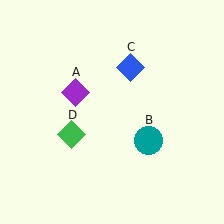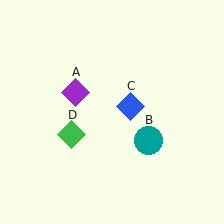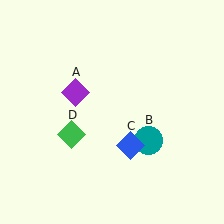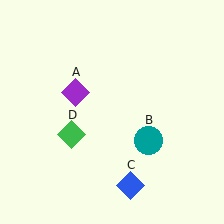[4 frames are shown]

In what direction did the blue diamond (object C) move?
The blue diamond (object C) moved down.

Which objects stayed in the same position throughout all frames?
Purple diamond (object A) and teal circle (object B) and green diamond (object D) remained stationary.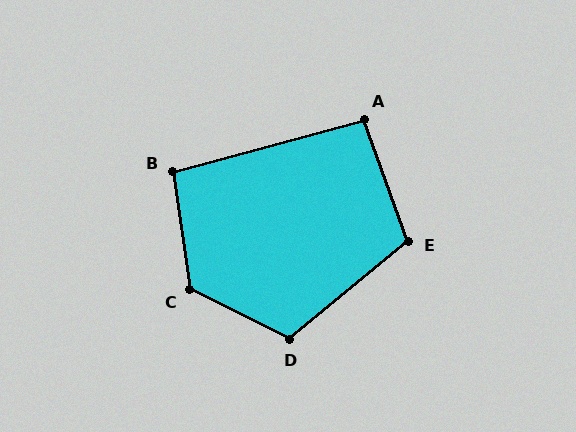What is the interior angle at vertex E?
Approximately 110 degrees (obtuse).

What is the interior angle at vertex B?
Approximately 98 degrees (obtuse).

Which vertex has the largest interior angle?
C, at approximately 124 degrees.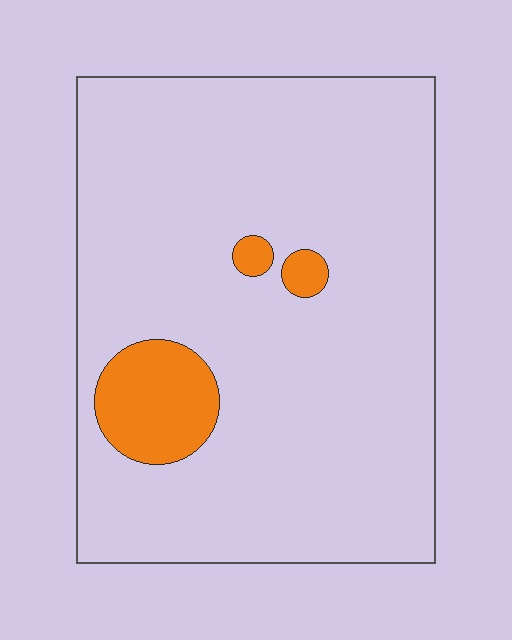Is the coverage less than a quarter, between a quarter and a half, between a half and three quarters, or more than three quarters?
Less than a quarter.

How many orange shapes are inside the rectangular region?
3.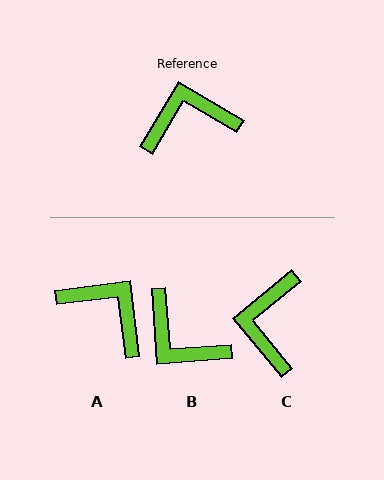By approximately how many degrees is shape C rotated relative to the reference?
Approximately 70 degrees counter-clockwise.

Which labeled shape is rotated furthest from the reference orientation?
B, about 125 degrees away.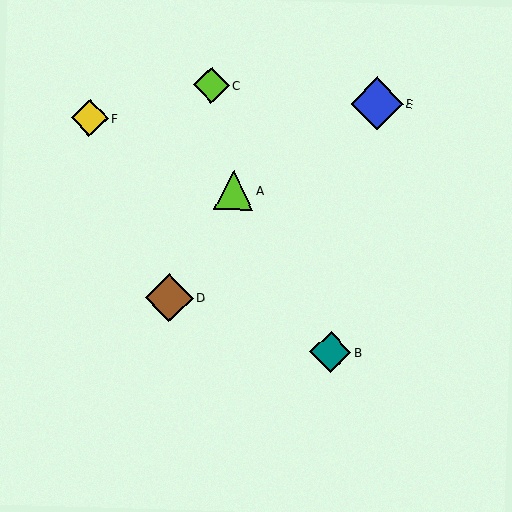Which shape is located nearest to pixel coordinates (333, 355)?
The teal diamond (labeled B) at (330, 352) is nearest to that location.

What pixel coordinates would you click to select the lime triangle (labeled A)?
Click at (234, 191) to select the lime triangle A.